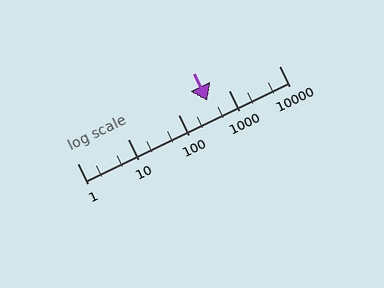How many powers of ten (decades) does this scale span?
The scale spans 4 decades, from 1 to 10000.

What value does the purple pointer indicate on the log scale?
The pointer indicates approximately 380.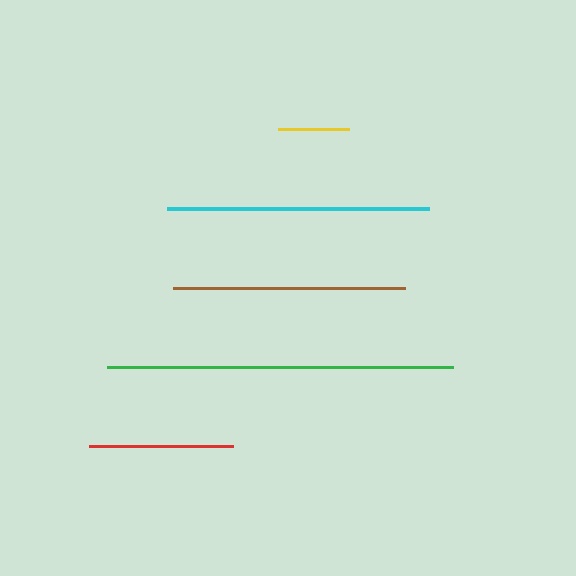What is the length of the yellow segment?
The yellow segment is approximately 71 pixels long.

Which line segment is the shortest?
The yellow line is the shortest at approximately 71 pixels.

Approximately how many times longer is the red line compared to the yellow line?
The red line is approximately 2.0 times the length of the yellow line.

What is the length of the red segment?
The red segment is approximately 143 pixels long.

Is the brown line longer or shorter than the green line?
The green line is longer than the brown line.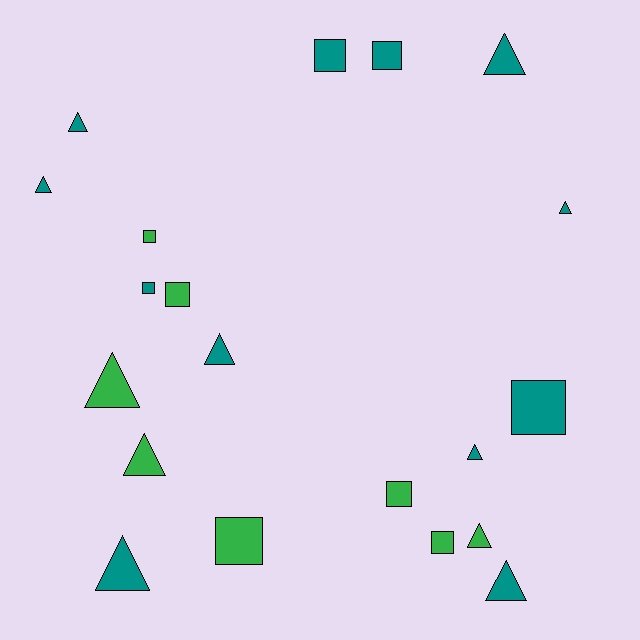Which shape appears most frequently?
Triangle, with 11 objects.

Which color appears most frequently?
Teal, with 12 objects.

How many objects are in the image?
There are 20 objects.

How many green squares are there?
There are 5 green squares.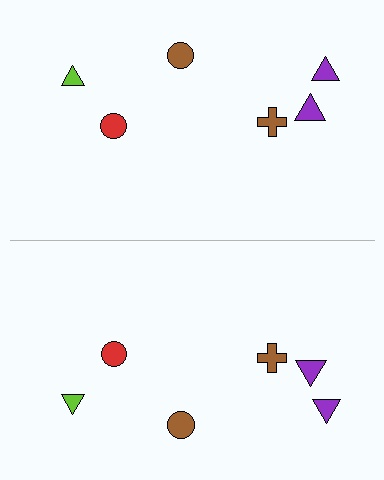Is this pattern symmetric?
Yes, this pattern has bilateral (reflection) symmetry.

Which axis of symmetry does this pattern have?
The pattern has a horizontal axis of symmetry running through the center of the image.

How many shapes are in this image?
There are 12 shapes in this image.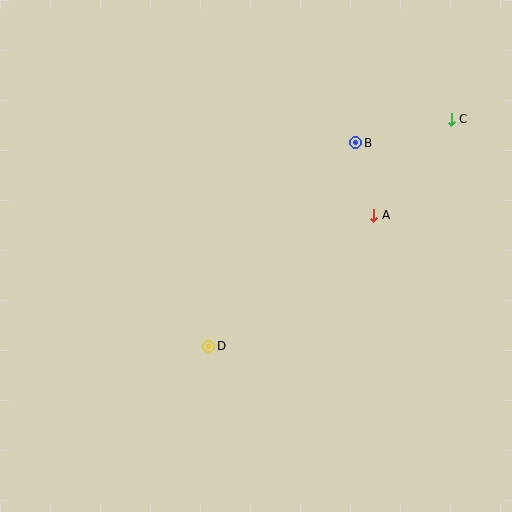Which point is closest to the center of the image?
Point D at (209, 346) is closest to the center.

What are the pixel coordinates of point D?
Point D is at (209, 346).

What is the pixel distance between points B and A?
The distance between B and A is 75 pixels.